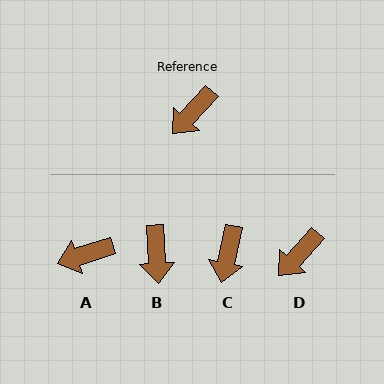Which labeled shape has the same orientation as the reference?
D.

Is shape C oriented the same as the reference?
No, it is off by about 30 degrees.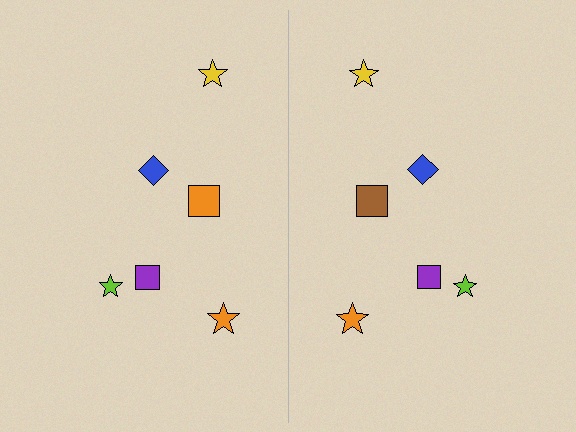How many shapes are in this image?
There are 12 shapes in this image.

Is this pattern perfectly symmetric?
No, the pattern is not perfectly symmetric. The brown square on the right side breaks the symmetry — its mirror counterpart is orange.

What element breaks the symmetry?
The brown square on the right side breaks the symmetry — its mirror counterpart is orange.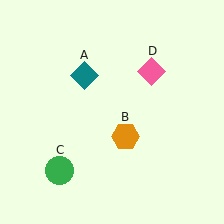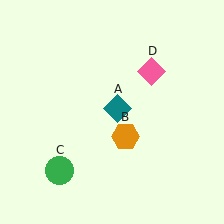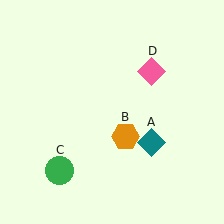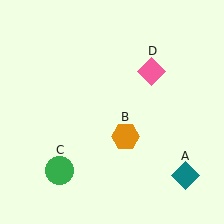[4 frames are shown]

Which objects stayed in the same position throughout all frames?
Orange hexagon (object B) and green circle (object C) and pink diamond (object D) remained stationary.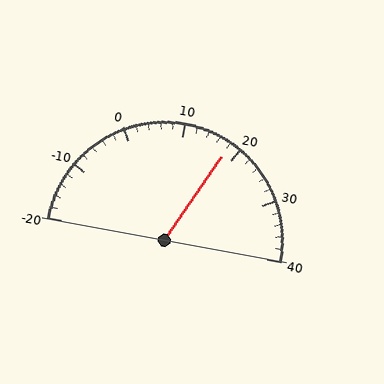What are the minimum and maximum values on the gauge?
The gauge ranges from -20 to 40.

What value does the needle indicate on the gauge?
The needle indicates approximately 18.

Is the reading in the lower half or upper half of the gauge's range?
The reading is in the upper half of the range (-20 to 40).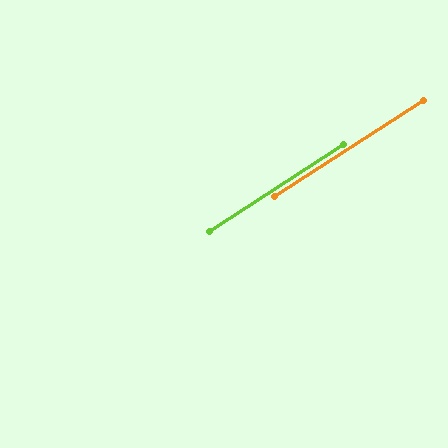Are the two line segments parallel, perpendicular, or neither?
Parallel — their directions differ by only 0.3°.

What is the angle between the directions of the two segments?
Approximately 0 degrees.